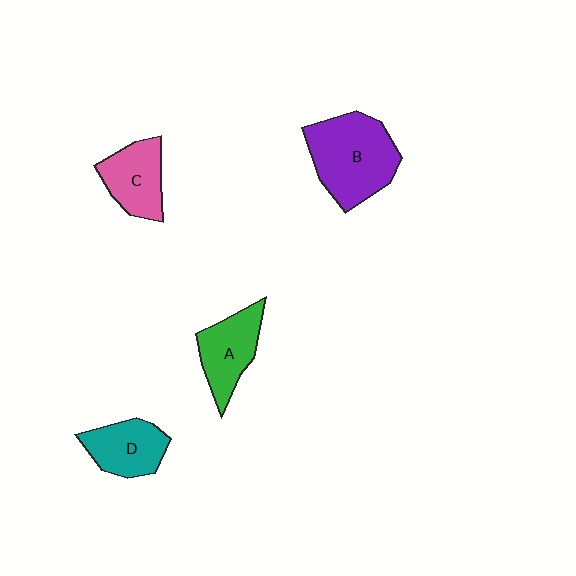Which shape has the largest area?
Shape B (purple).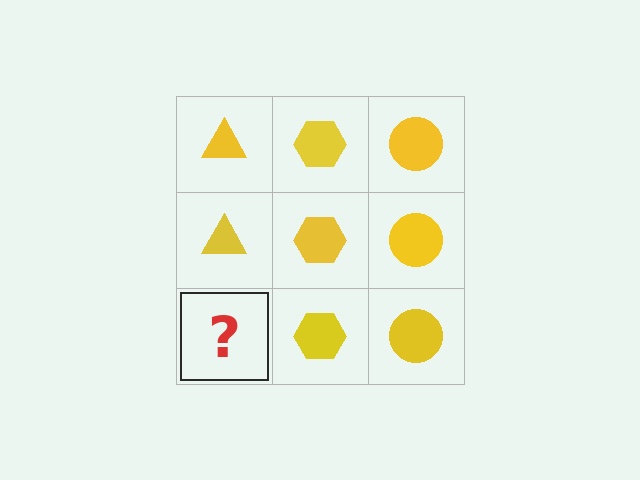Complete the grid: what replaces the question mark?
The question mark should be replaced with a yellow triangle.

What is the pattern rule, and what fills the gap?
The rule is that each column has a consistent shape. The gap should be filled with a yellow triangle.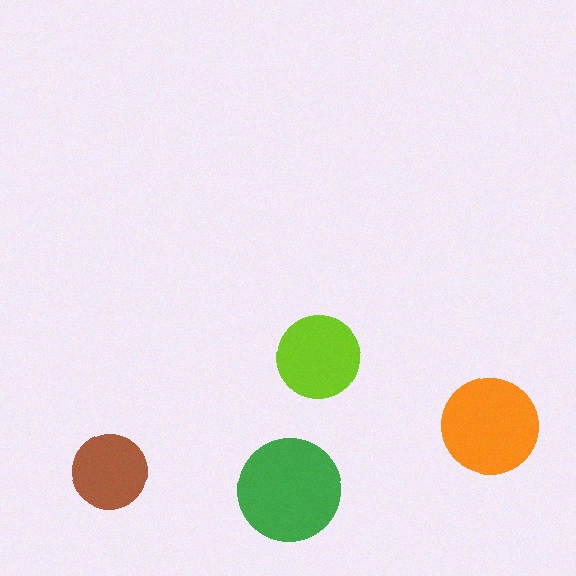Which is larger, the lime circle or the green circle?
The green one.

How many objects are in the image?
There are 4 objects in the image.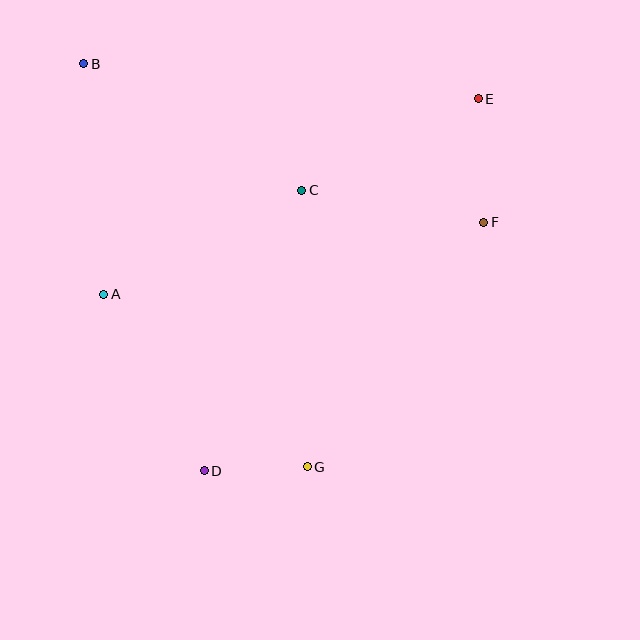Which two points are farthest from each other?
Points D and E are farthest from each other.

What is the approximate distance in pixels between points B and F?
The distance between B and F is approximately 430 pixels.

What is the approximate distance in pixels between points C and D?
The distance between C and D is approximately 297 pixels.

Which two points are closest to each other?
Points D and G are closest to each other.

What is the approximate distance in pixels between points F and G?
The distance between F and G is approximately 302 pixels.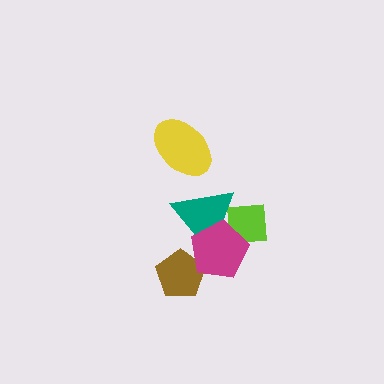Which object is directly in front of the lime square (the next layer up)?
The teal triangle is directly in front of the lime square.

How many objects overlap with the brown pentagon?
1 object overlaps with the brown pentagon.